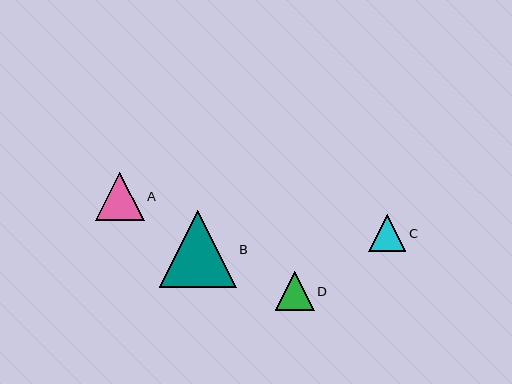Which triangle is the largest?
Triangle B is the largest with a size of approximately 77 pixels.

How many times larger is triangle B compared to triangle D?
Triangle B is approximately 2.0 times the size of triangle D.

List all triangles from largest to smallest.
From largest to smallest: B, A, D, C.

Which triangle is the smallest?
Triangle C is the smallest with a size of approximately 37 pixels.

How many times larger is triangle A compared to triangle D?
Triangle A is approximately 1.2 times the size of triangle D.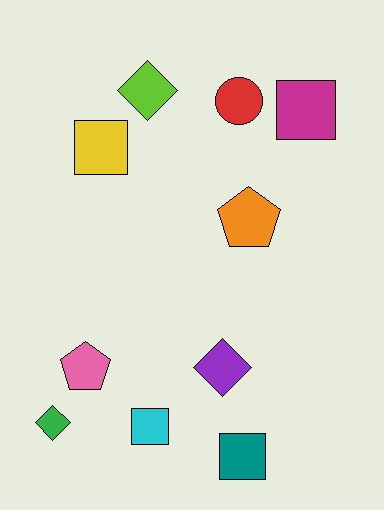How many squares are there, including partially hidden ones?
There are 4 squares.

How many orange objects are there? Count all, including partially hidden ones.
There is 1 orange object.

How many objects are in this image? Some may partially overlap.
There are 10 objects.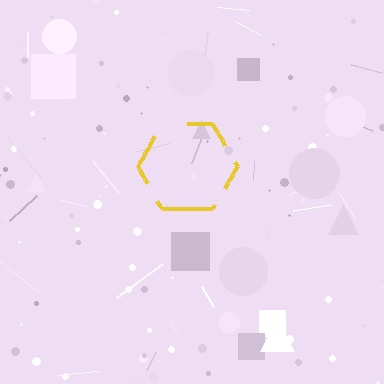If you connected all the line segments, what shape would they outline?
They would outline a hexagon.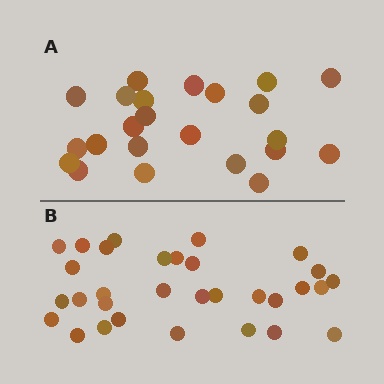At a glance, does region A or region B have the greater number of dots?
Region B (the bottom region) has more dots.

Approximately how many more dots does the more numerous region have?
Region B has roughly 8 or so more dots than region A.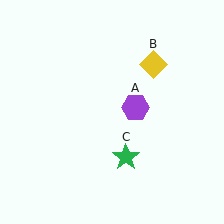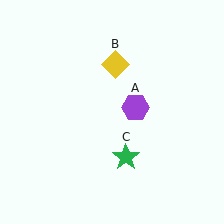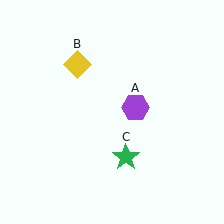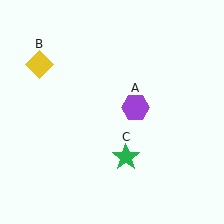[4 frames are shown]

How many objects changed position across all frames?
1 object changed position: yellow diamond (object B).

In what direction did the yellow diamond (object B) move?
The yellow diamond (object B) moved left.